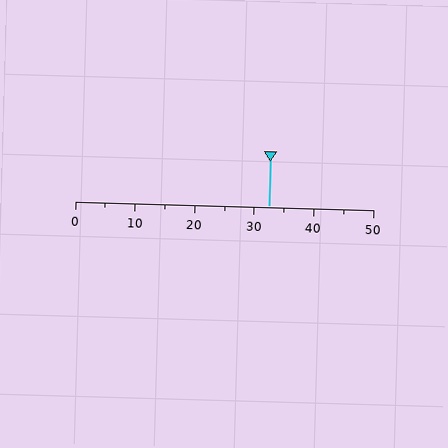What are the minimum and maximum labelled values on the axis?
The axis runs from 0 to 50.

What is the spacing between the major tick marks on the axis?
The major ticks are spaced 10 apart.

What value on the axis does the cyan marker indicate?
The marker indicates approximately 32.5.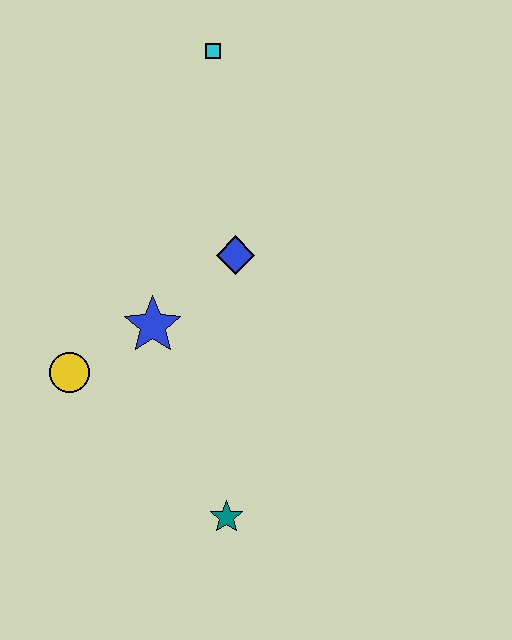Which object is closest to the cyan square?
The blue diamond is closest to the cyan square.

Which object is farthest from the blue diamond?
The teal star is farthest from the blue diamond.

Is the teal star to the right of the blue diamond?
No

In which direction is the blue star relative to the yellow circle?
The blue star is to the right of the yellow circle.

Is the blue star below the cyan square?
Yes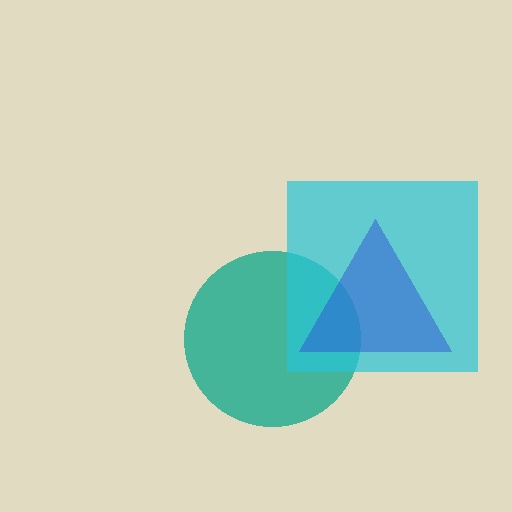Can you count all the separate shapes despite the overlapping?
Yes, there are 3 separate shapes.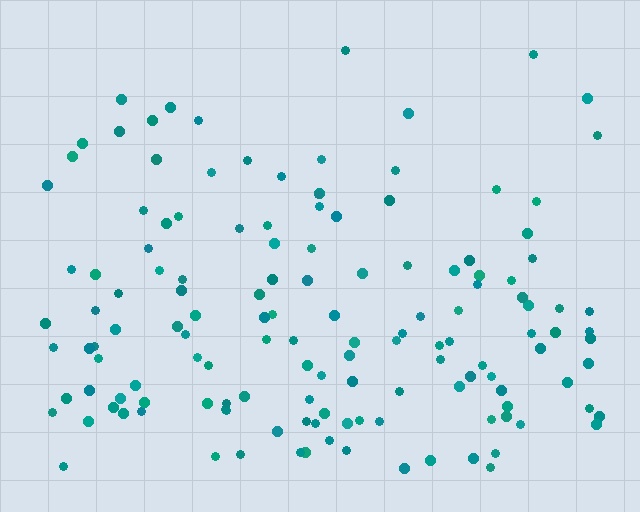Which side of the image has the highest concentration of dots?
The bottom.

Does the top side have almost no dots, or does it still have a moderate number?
Still a moderate number, just noticeably fewer than the bottom.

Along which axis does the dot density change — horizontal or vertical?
Vertical.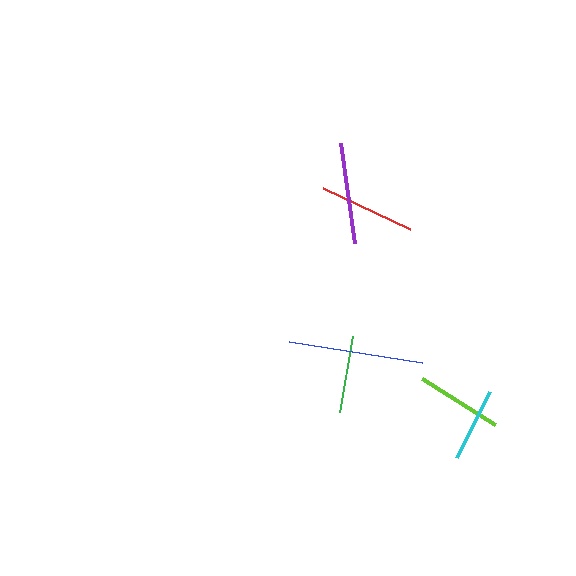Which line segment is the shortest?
The cyan line is the shortest at approximately 74 pixels.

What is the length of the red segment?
The red segment is approximately 97 pixels long.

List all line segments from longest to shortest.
From longest to shortest: blue, purple, red, lime, green, cyan.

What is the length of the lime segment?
The lime segment is approximately 86 pixels long.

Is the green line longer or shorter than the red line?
The red line is longer than the green line.